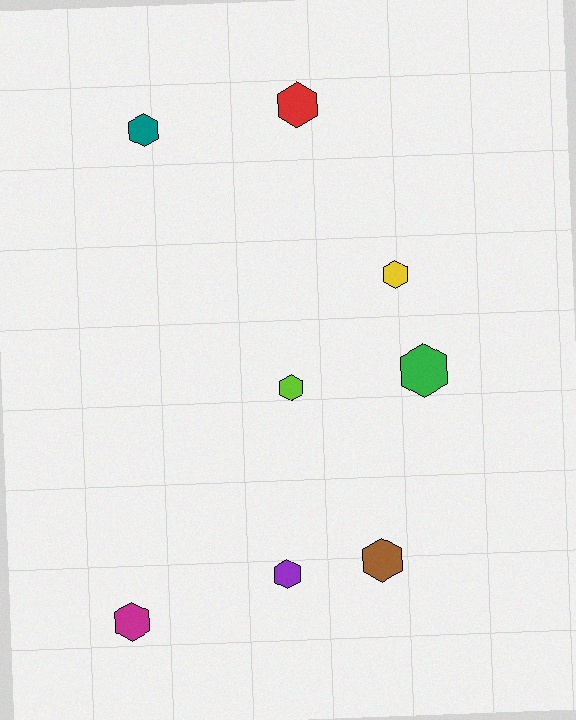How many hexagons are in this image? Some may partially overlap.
There are 8 hexagons.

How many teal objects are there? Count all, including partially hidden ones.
There is 1 teal object.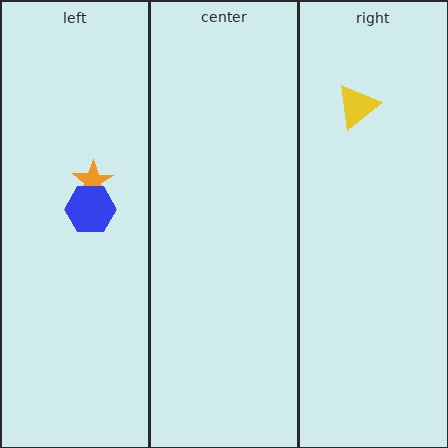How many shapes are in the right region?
1.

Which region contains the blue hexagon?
The left region.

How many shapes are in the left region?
2.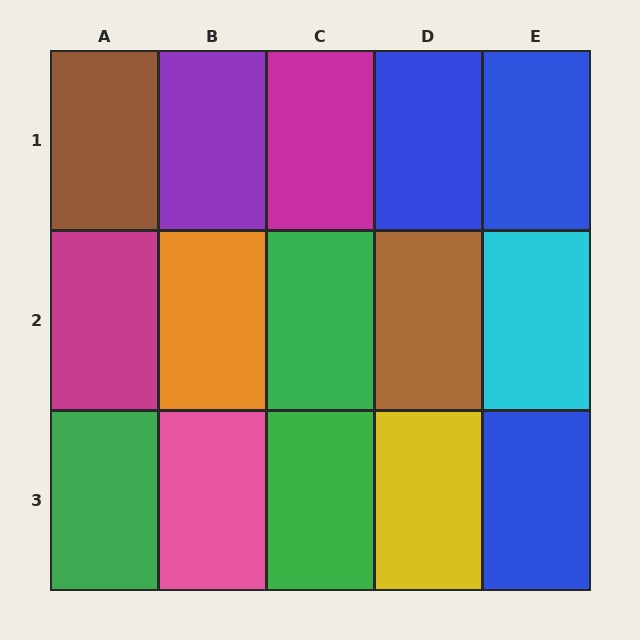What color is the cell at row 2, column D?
Brown.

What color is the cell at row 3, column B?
Pink.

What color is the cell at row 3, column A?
Green.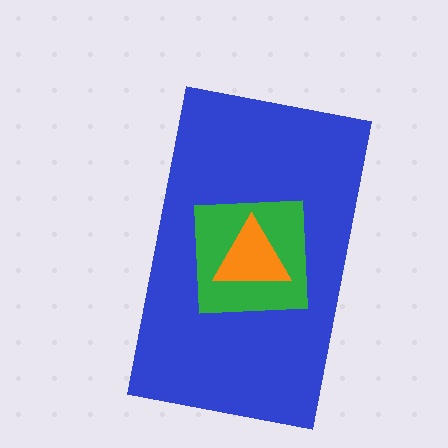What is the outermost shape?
The blue rectangle.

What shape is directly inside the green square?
The orange triangle.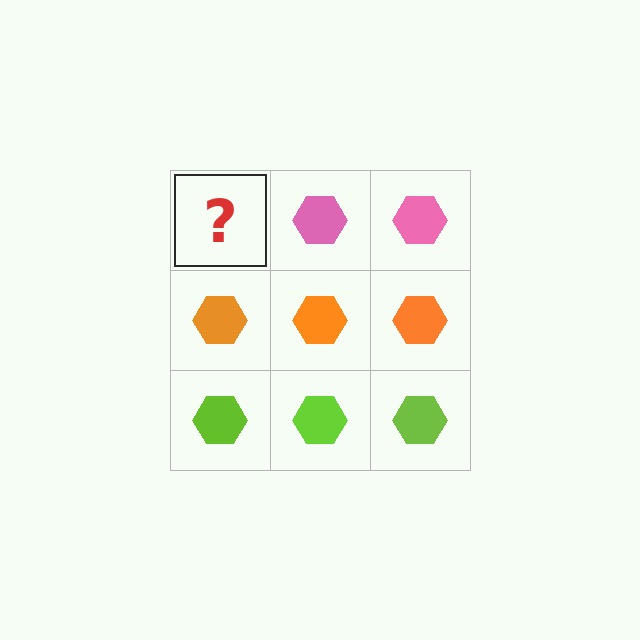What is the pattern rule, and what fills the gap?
The rule is that each row has a consistent color. The gap should be filled with a pink hexagon.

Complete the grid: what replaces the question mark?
The question mark should be replaced with a pink hexagon.